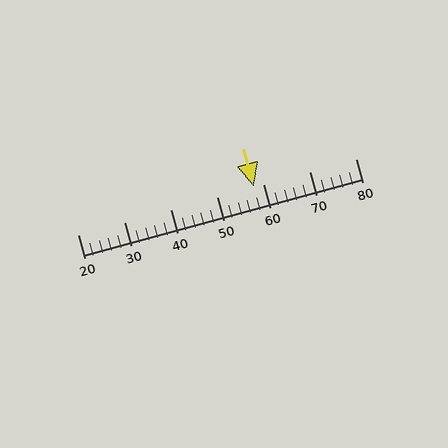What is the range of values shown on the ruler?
The ruler shows values from 20 to 80.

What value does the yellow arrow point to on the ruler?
The yellow arrow points to approximately 58.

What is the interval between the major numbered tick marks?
The major tick marks are spaced 10 units apart.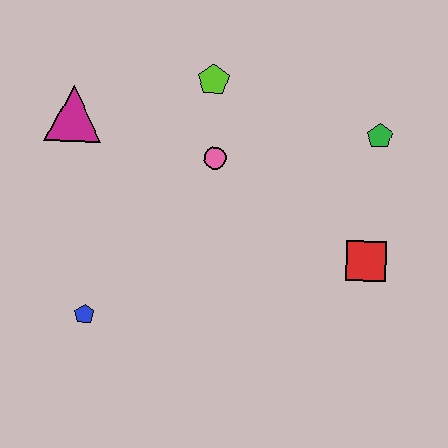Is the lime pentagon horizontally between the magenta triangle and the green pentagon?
Yes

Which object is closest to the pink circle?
The lime pentagon is closest to the pink circle.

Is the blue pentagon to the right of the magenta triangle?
Yes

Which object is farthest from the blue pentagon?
The green pentagon is farthest from the blue pentagon.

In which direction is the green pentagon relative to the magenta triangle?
The green pentagon is to the right of the magenta triangle.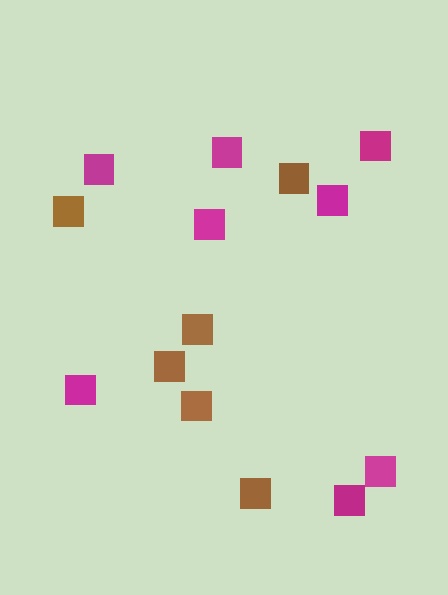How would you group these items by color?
There are 2 groups: one group of brown squares (6) and one group of magenta squares (8).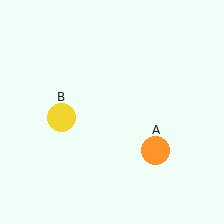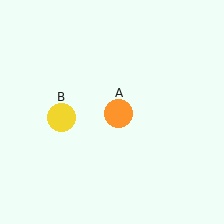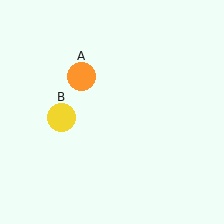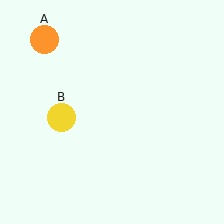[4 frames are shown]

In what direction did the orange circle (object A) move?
The orange circle (object A) moved up and to the left.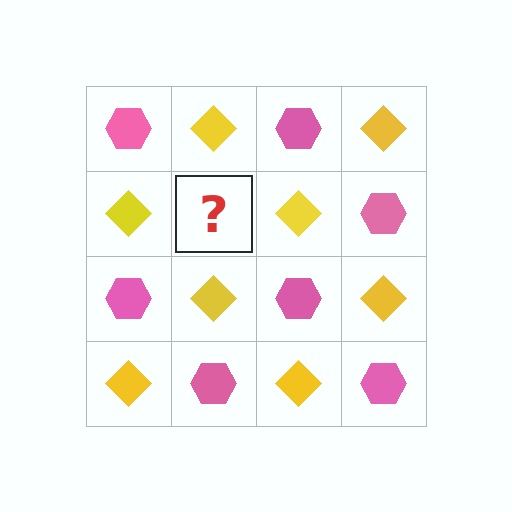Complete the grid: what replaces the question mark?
The question mark should be replaced with a pink hexagon.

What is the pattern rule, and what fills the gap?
The rule is that it alternates pink hexagon and yellow diamond in a checkerboard pattern. The gap should be filled with a pink hexagon.